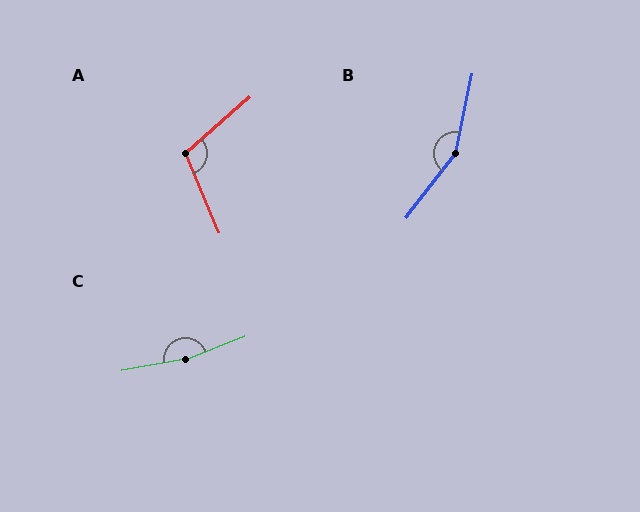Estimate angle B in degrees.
Approximately 154 degrees.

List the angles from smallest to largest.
A (108°), B (154°), C (168°).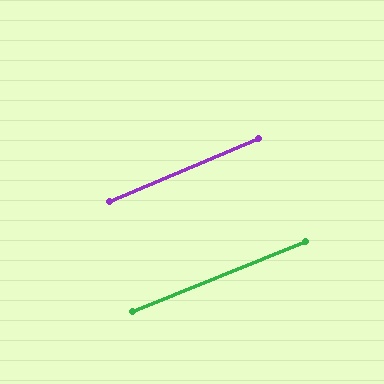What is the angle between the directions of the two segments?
Approximately 1 degree.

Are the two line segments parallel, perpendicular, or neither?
Parallel — their directions differ by only 0.9°.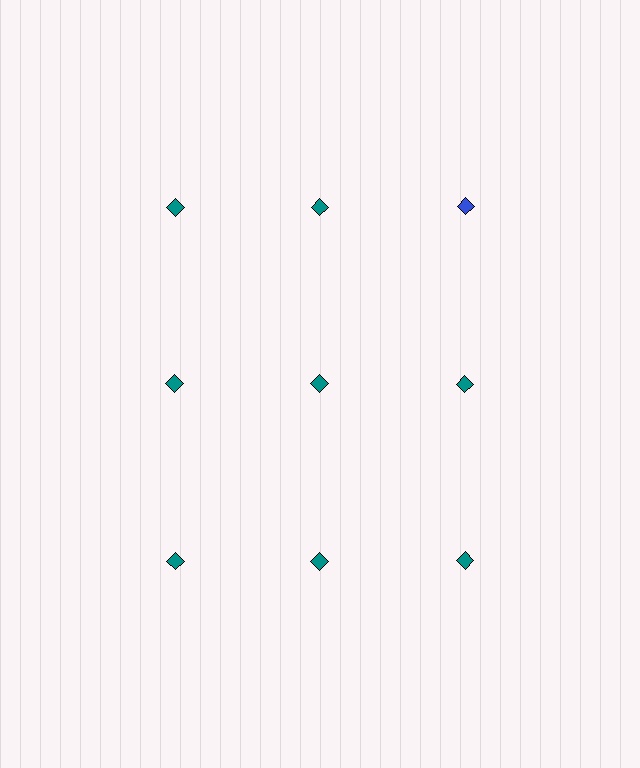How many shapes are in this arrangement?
There are 9 shapes arranged in a grid pattern.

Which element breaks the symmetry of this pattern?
The blue diamond in the top row, center column breaks the symmetry. All other shapes are teal diamonds.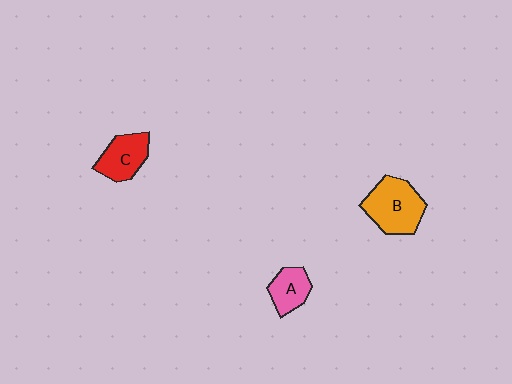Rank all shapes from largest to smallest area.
From largest to smallest: B (orange), C (red), A (pink).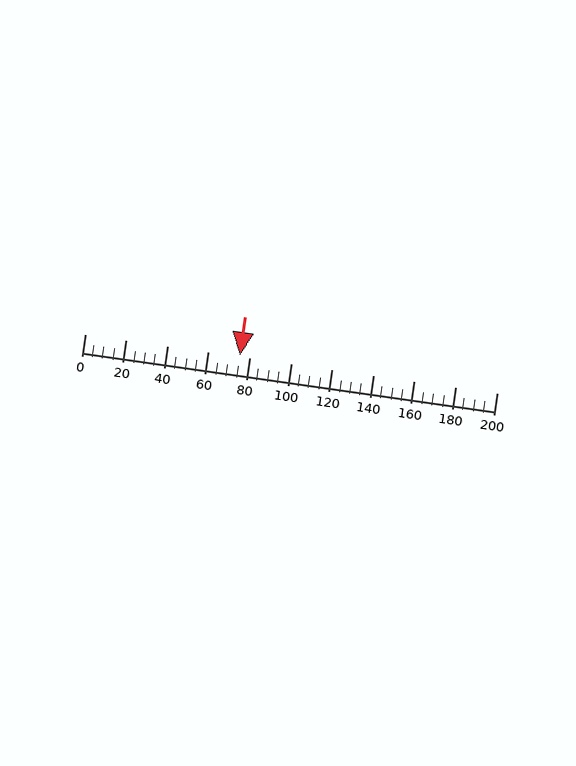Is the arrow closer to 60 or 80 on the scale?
The arrow is closer to 80.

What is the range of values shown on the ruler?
The ruler shows values from 0 to 200.